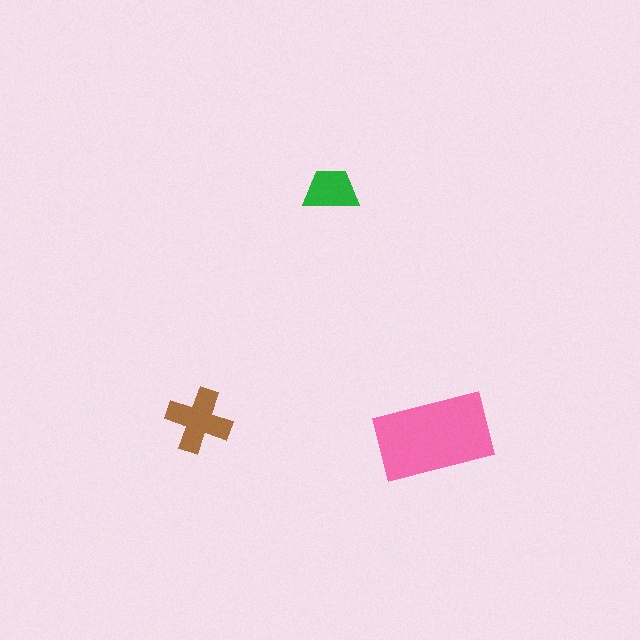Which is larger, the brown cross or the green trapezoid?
The brown cross.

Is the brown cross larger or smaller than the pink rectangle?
Smaller.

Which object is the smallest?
The green trapezoid.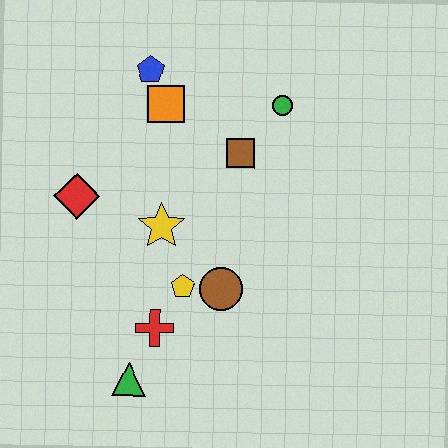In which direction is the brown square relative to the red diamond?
The brown square is to the right of the red diamond.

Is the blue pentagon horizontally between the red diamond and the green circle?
Yes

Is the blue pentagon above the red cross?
Yes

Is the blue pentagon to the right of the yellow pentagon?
No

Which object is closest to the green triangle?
The red cross is closest to the green triangle.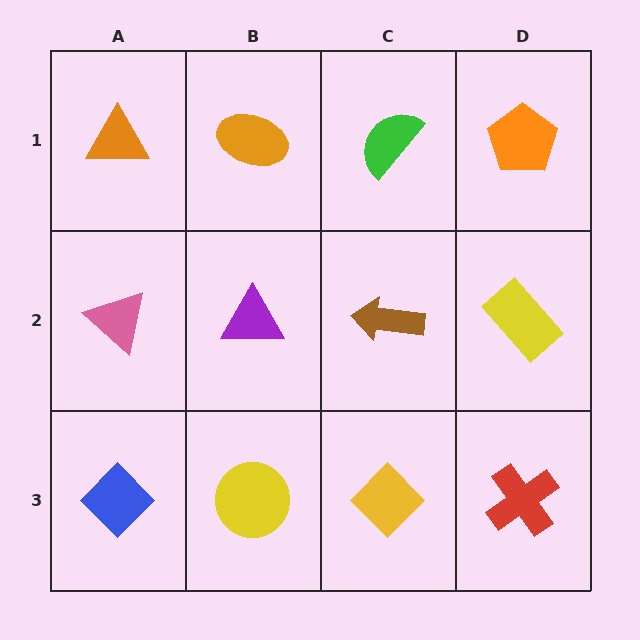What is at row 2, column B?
A purple triangle.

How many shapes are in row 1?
4 shapes.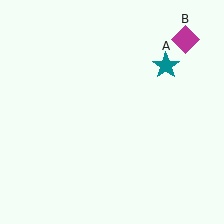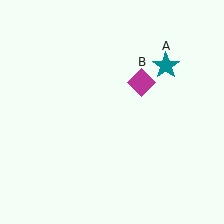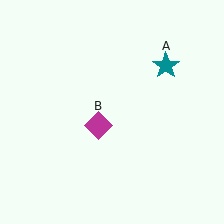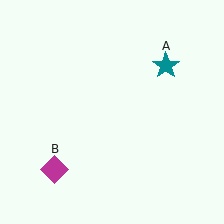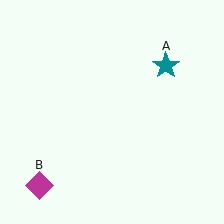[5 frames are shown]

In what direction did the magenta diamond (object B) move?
The magenta diamond (object B) moved down and to the left.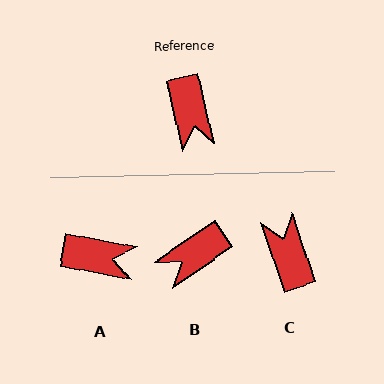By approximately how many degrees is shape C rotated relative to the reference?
Approximately 174 degrees clockwise.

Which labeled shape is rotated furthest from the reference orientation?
C, about 174 degrees away.